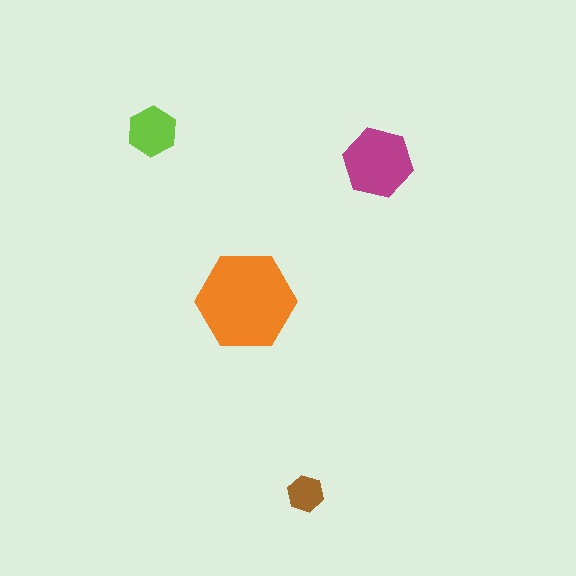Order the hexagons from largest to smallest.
the orange one, the magenta one, the lime one, the brown one.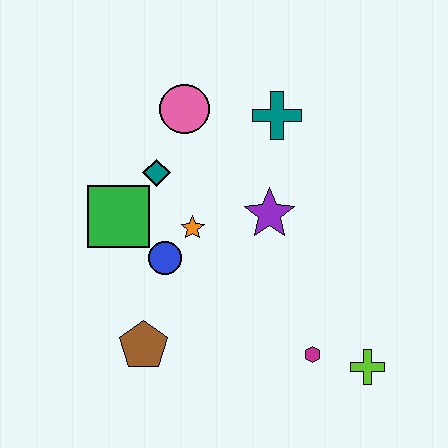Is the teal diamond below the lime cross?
No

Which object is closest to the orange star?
The blue circle is closest to the orange star.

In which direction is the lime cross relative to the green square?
The lime cross is to the right of the green square.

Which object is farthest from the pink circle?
The lime cross is farthest from the pink circle.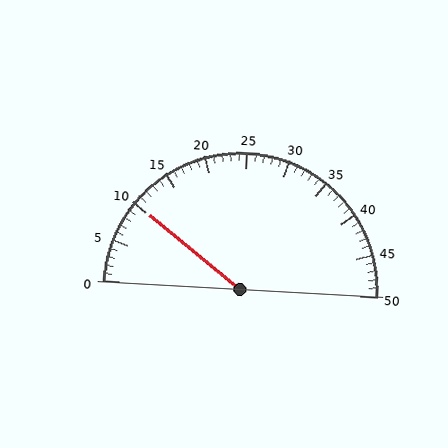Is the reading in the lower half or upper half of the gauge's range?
The reading is in the lower half of the range (0 to 50).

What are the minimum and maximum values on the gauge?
The gauge ranges from 0 to 50.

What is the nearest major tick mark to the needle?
The nearest major tick mark is 10.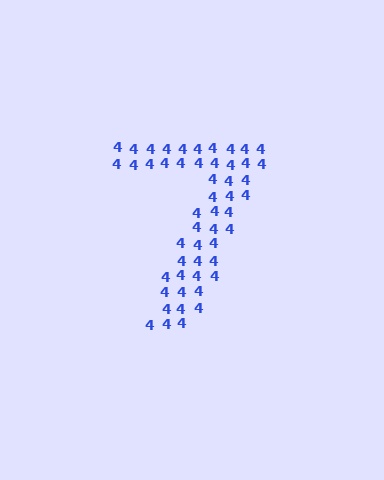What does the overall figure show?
The overall figure shows the digit 7.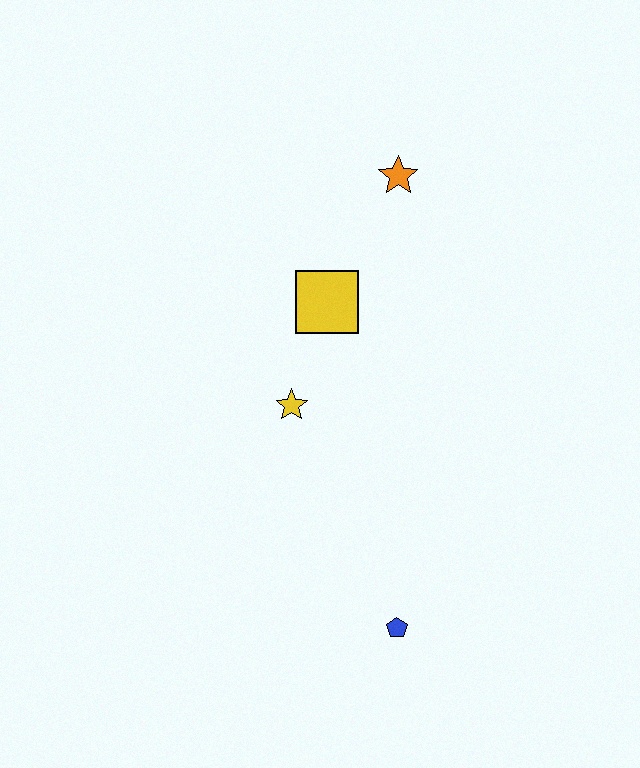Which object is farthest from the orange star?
The blue pentagon is farthest from the orange star.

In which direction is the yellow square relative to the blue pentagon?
The yellow square is above the blue pentagon.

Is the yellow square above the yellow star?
Yes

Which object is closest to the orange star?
The yellow square is closest to the orange star.